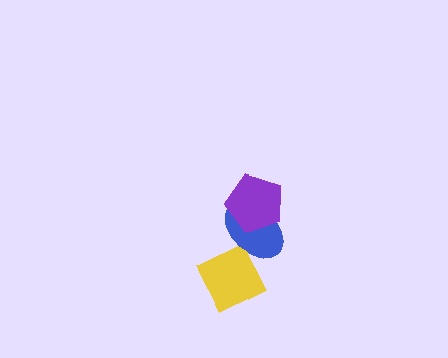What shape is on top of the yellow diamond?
The blue ellipse is on top of the yellow diamond.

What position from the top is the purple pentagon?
The purple pentagon is 1st from the top.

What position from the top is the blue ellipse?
The blue ellipse is 2nd from the top.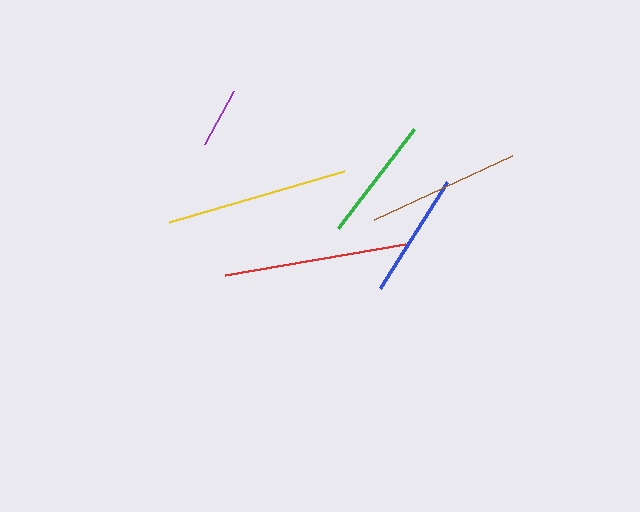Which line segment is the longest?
The red line is the longest at approximately 183 pixels.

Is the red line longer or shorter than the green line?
The red line is longer than the green line.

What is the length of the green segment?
The green segment is approximately 125 pixels long.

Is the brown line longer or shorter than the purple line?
The brown line is longer than the purple line.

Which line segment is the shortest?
The purple line is the shortest at approximately 60 pixels.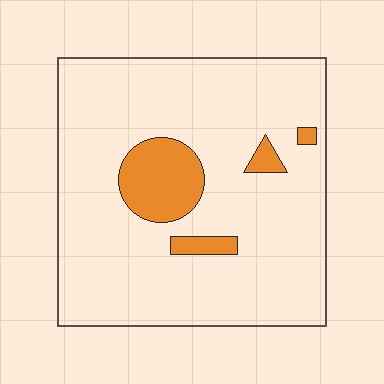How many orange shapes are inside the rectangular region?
4.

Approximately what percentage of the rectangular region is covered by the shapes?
Approximately 10%.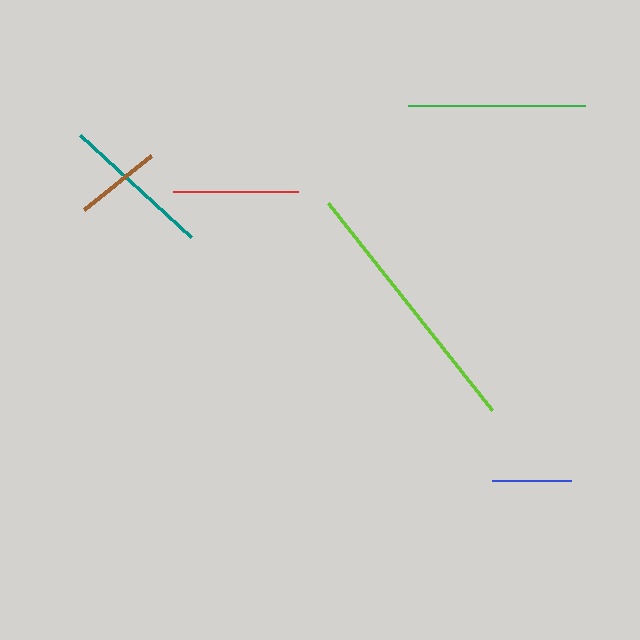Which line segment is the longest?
The lime line is the longest at approximately 264 pixels.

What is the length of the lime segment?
The lime segment is approximately 264 pixels long.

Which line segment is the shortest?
The blue line is the shortest at approximately 79 pixels.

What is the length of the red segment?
The red segment is approximately 125 pixels long.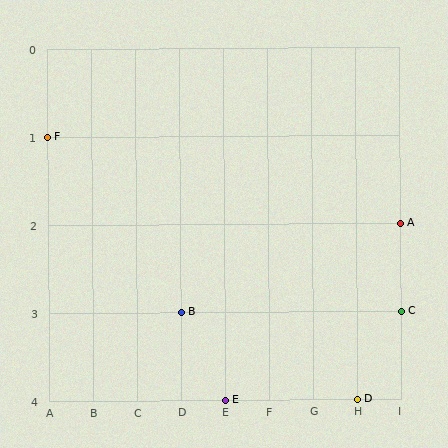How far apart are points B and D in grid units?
Points B and D are 4 columns and 1 row apart (about 4.1 grid units diagonally).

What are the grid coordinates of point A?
Point A is at grid coordinates (I, 2).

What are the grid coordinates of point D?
Point D is at grid coordinates (H, 4).